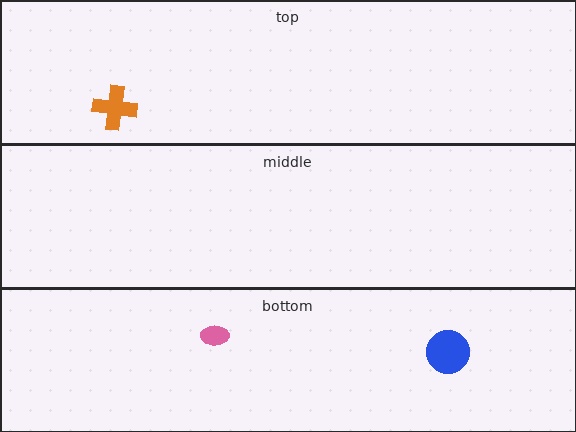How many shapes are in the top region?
1.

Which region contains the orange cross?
The top region.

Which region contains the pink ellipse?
The bottom region.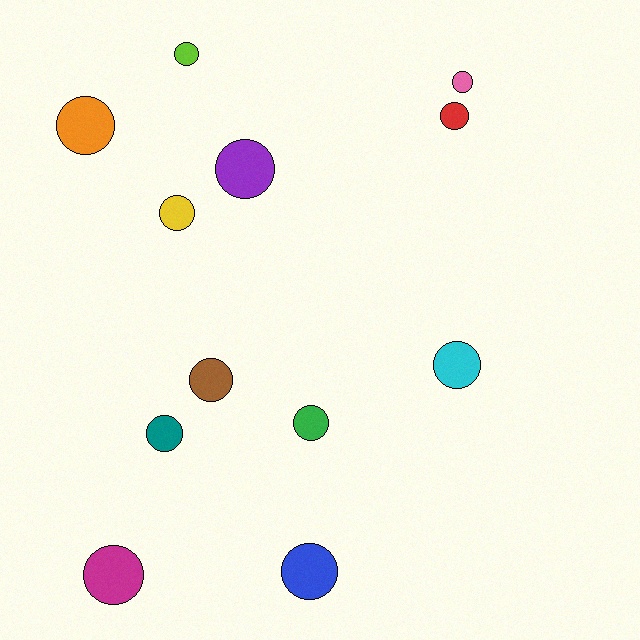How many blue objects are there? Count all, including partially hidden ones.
There is 1 blue object.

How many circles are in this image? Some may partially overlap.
There are 12 circles.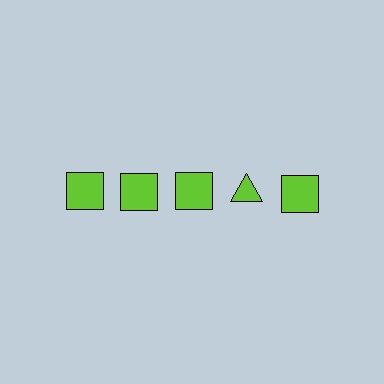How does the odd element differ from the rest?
It has a different shape: triangle instead of square.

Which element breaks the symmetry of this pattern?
The lime triangle in the top row, second from right column breaks the symmetry. All other shapes are lime squares.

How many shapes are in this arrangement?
There are 5 shapes arranged in a grid pattern.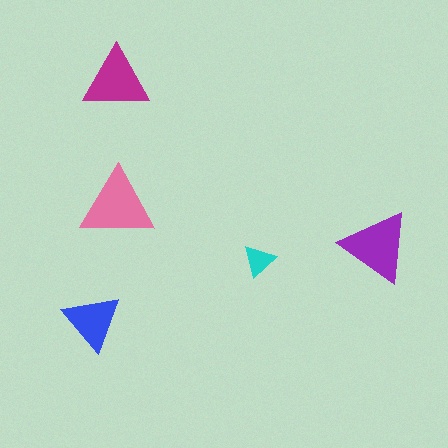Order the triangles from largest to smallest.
the pink one, the purple one, the magenta one, the blue one, the cyan one.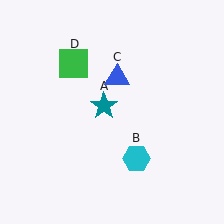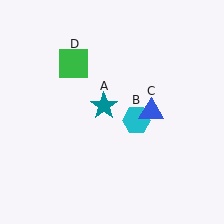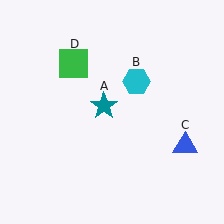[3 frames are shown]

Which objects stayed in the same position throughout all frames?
Teal star (object A) and green square (object D) remained stationary.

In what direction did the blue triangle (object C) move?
The blue triangle (object C) moved down and to the right.